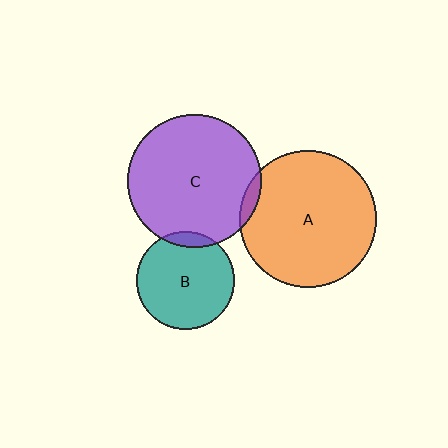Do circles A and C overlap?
Yes.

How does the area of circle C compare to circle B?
Approximately 1.9 times.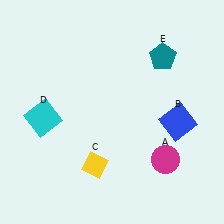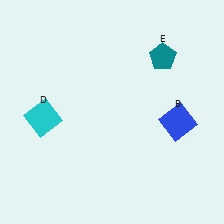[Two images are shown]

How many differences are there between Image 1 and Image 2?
There are 2 differences between the two images.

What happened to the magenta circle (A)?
The magenta circle (A) was removed in Image 2. It was in the bottom-right area of Image 1.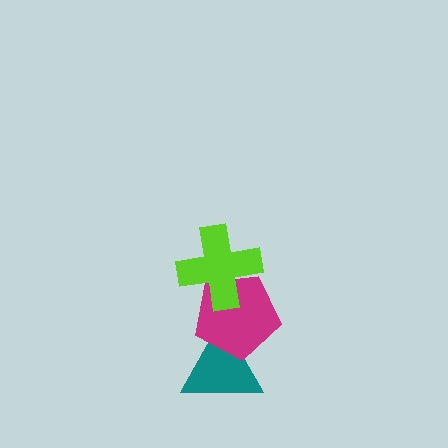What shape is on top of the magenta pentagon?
The lime cross is on top of the magenta pentagon.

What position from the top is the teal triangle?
The teal triangle is 3rd from the top.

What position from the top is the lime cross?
The lime cross is 1st from the top.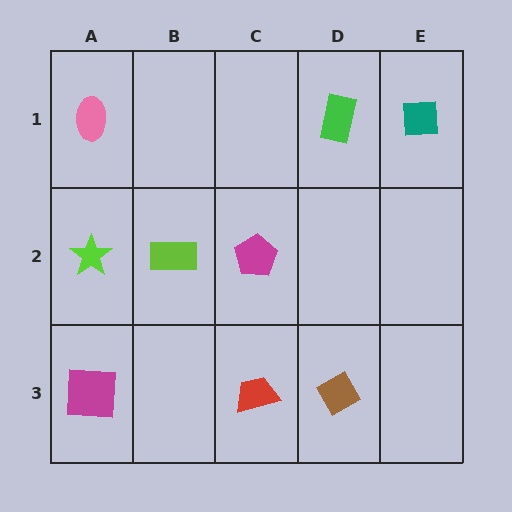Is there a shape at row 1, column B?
No, that cell is empty.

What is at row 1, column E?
A teal square.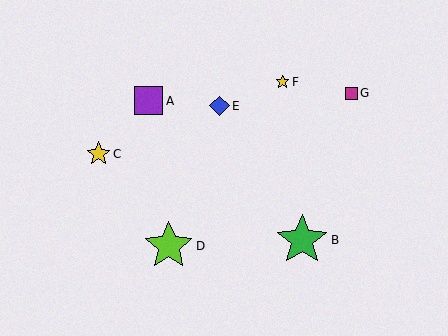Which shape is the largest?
The green star (labeled B) is the largest.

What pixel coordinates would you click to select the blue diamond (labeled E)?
Click at (219, 106) to select the blue diamond E.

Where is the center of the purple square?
The center of the purple square is at (148, 101).